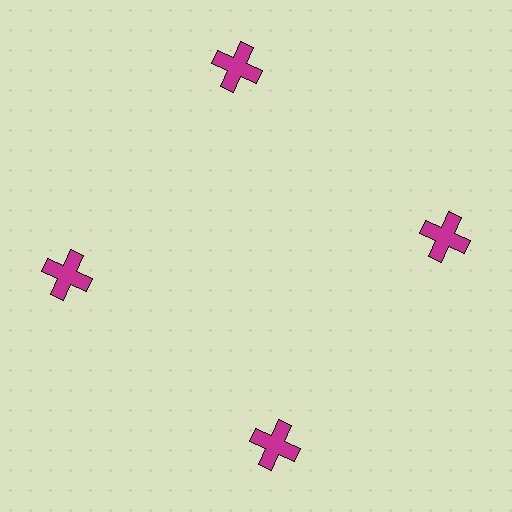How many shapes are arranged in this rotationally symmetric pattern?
There are 4 shapes, arranged in 4 groups of 1.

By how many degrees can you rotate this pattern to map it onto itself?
The pattern maps onto itself every 90 degrees of rotation.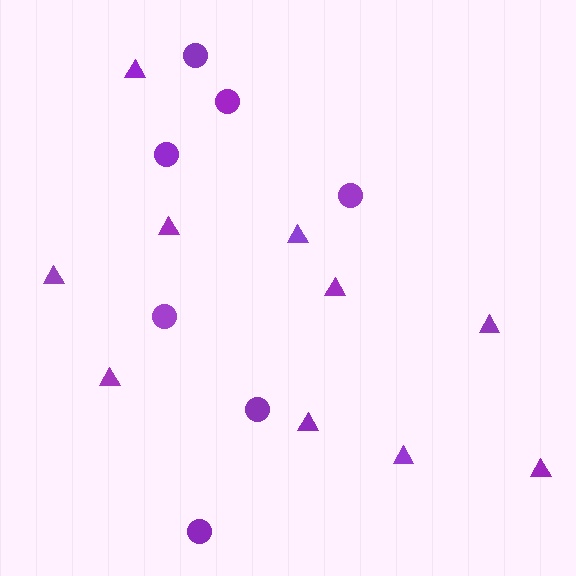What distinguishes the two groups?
There are 2 groups: one group of circles (7) and one group of triangles (10).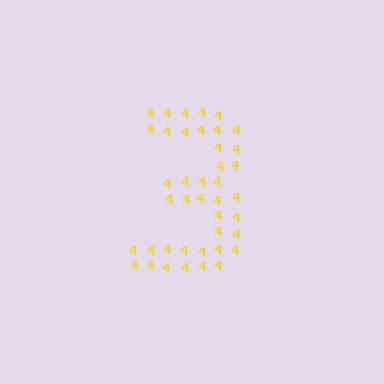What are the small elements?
The small elements are digit 4's.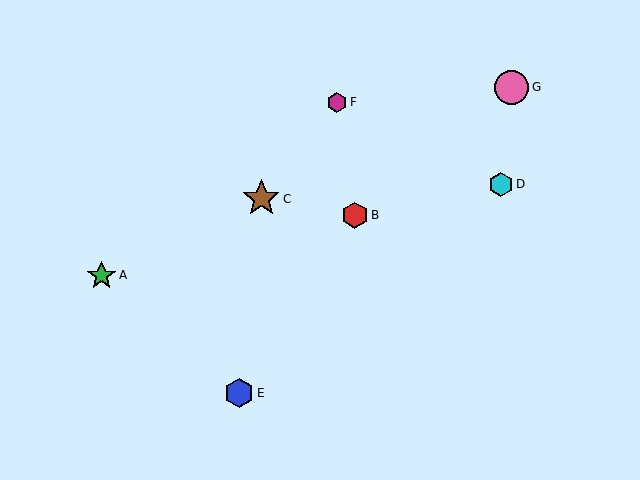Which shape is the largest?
The brown star (labeled C) is the largest.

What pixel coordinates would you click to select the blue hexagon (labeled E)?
Click at (239, 393) to select the blue hexagon E.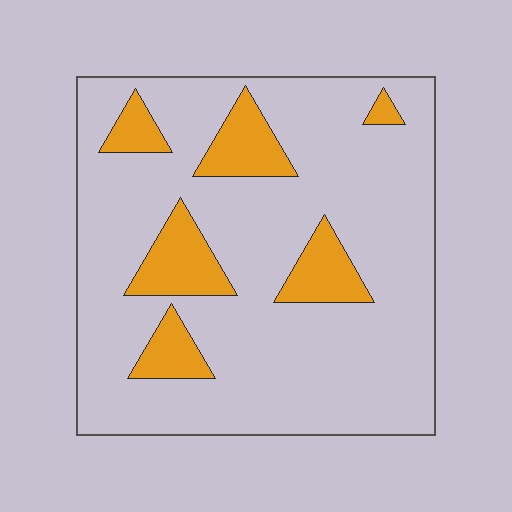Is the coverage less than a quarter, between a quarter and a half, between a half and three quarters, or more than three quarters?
Less than a quarter.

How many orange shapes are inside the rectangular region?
6.